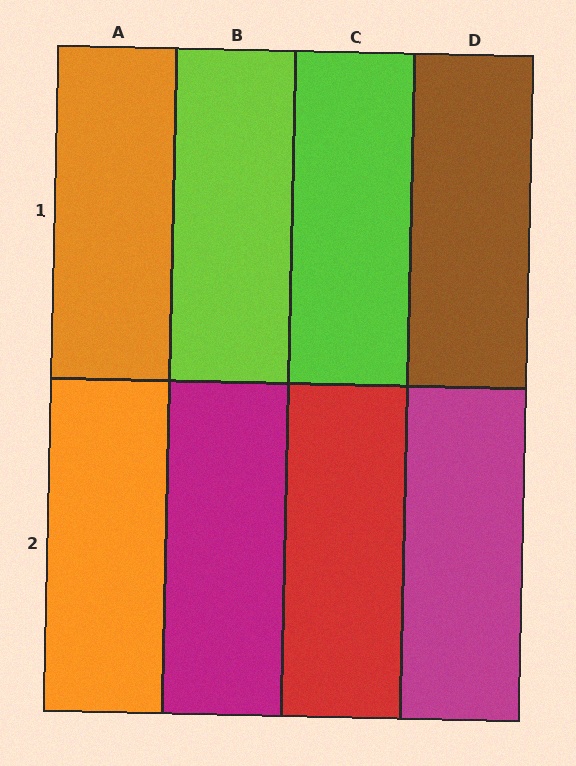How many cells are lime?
2 cells are lime.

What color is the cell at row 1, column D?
Brown.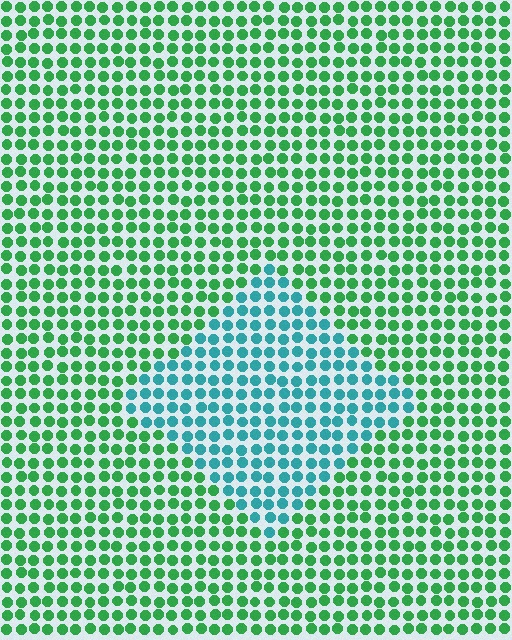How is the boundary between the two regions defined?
The boundary is defined purely by a slight shift in hue (about 48 degrees). Spacing, size, and orientation are identical on both sides.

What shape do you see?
I see a diamond.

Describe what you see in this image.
The image is filled with small green elements in a uniform arrangement. A diamond-shaped region is visible where the elements are tinted to a slightly different hue, forming a subtle color boundary.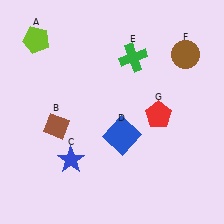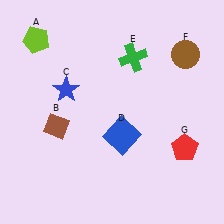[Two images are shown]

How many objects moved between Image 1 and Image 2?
2 objects moved between the two images.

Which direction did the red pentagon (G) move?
The red pentagon (G) moved down.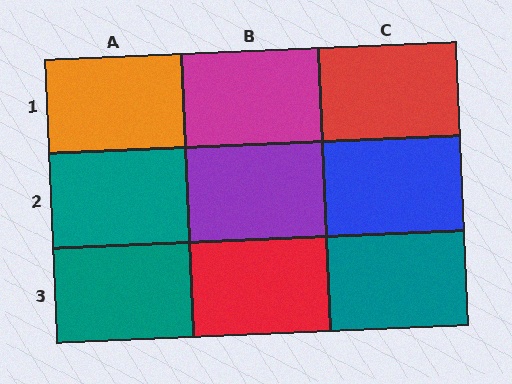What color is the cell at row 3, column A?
Teal.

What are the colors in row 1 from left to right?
Orange, magenta, red.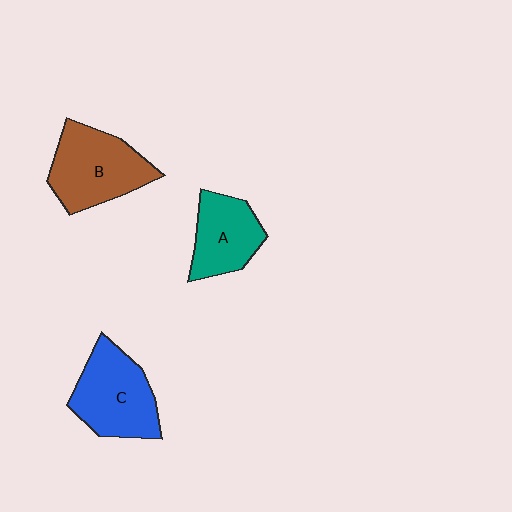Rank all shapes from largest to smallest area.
From largest to smallest: B (brown), C (blue), A (teal).